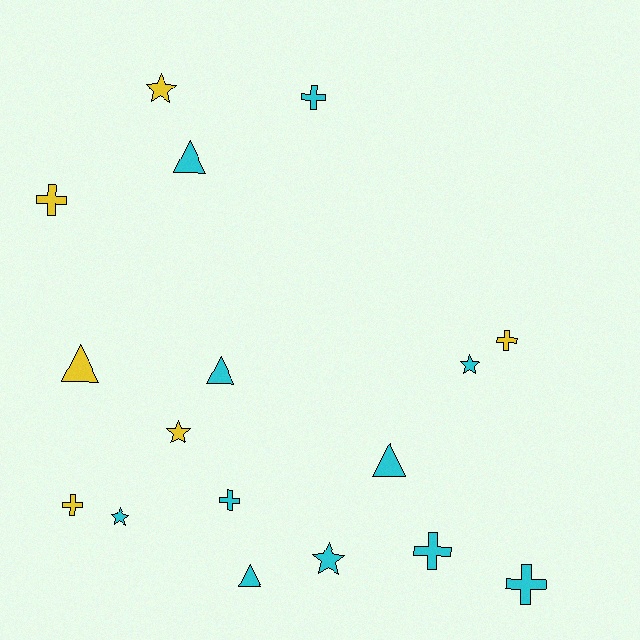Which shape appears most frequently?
Cross, with 7 objects.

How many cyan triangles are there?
There are 4 cyan triangles.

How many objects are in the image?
There are 17 objects.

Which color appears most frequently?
Cyan, with 11 objects.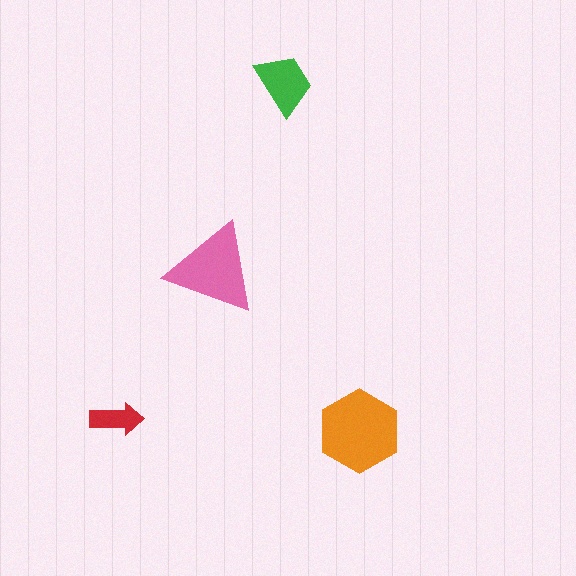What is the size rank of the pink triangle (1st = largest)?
2nd.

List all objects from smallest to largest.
The red arrow, the green trapezoid, the pink triangle, the orange hexagon.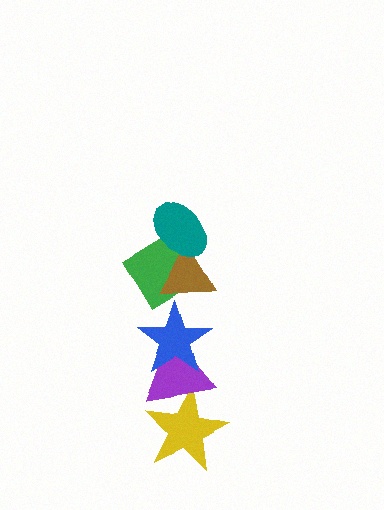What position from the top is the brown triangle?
The brown triangle is 2nd from the top.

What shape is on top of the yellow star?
The purple triangle is on top of the yellow star.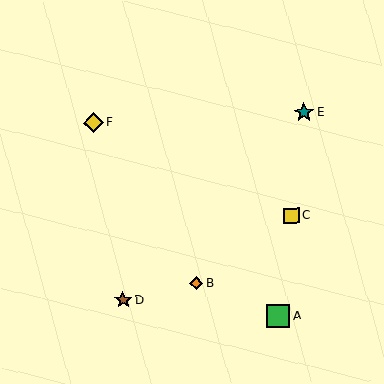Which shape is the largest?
The green square (labeled A) is the largest.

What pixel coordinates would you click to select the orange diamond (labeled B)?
Click at (196, 283) to select the orange diamond B.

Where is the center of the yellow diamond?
The center of the yellow diamond is at (93, 123).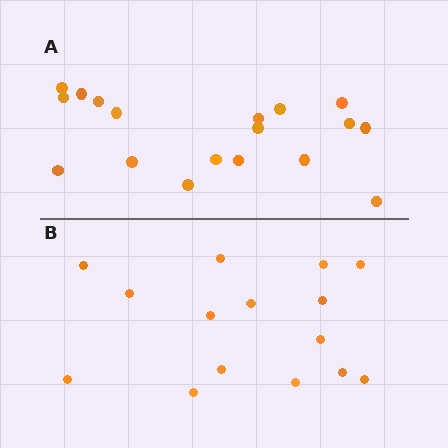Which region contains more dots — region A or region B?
Region A (the top region) has more dots.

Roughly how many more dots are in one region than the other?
Region A has just a few more — roughly 2 or 3 more dots than region B.